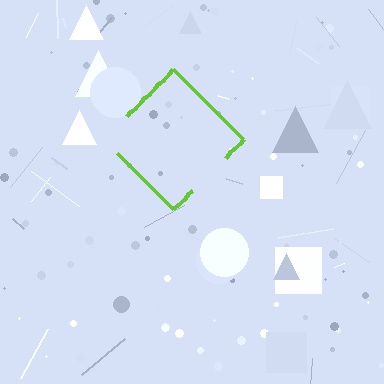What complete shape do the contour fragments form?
The contour fragments form a diamond.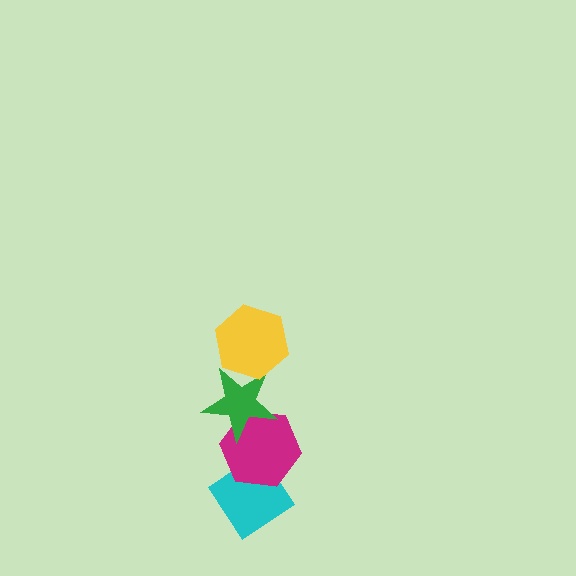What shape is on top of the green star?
The yellow hexagon is on top of the green star.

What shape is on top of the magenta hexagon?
The green star is on top of the magenta hexagon.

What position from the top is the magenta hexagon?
The magenta hexagon is 3rd from the top.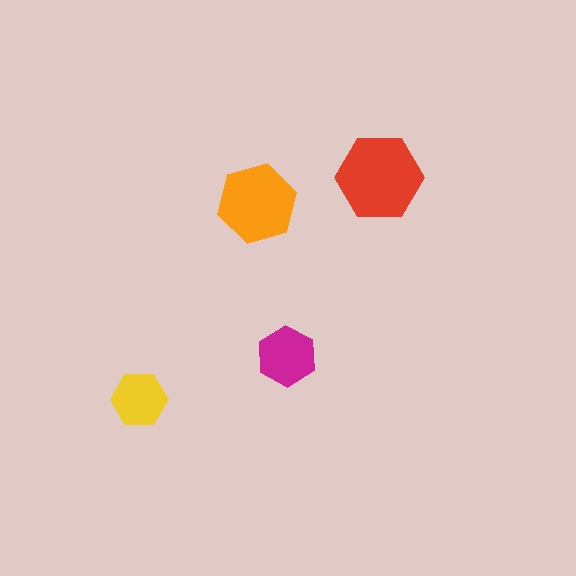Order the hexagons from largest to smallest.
the red one, the orange one, the magenta one, the yellow one.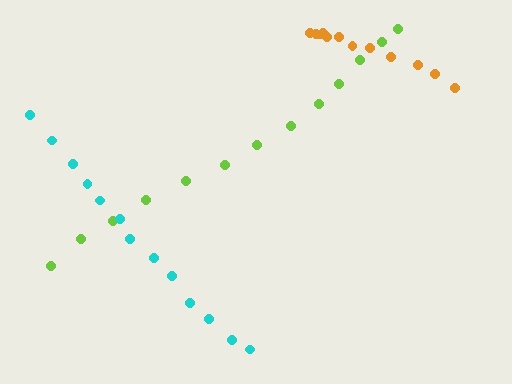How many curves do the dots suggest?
There are 3 distinct paths.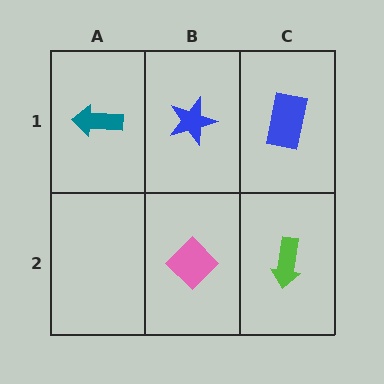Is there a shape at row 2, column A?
No, that cell is empty.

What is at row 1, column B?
A blue star.